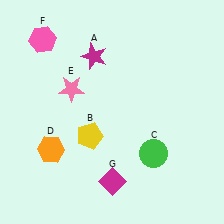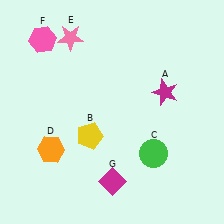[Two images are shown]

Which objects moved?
The objects that moved are: the magenta star (A), the pink star (E).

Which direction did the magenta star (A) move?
The magenta star (A) moved right.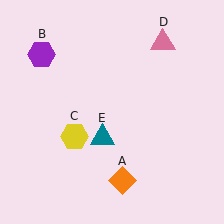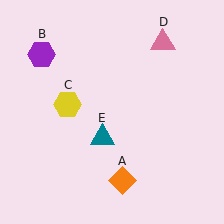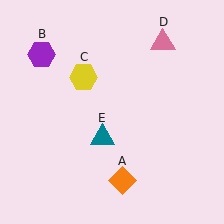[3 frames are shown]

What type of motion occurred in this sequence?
The yellow hexagon (object C) rotated clockwise around the center of the scene.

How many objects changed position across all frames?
1 object changed position: yellow hexagon (object C).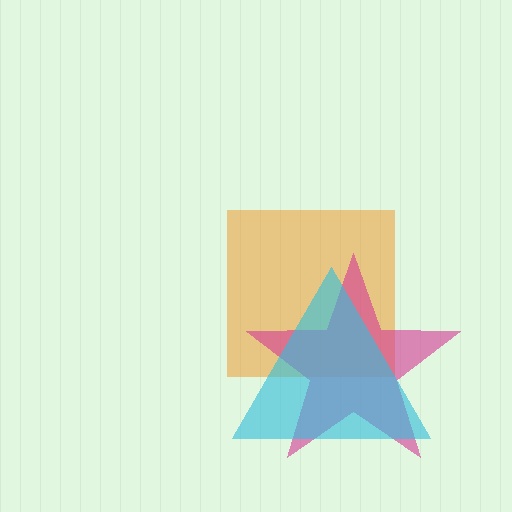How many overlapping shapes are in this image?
There are 3 overlapping shapes in the image.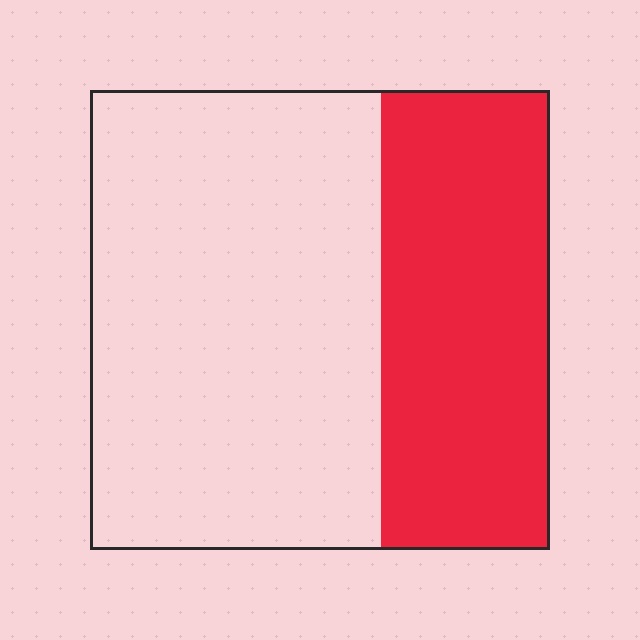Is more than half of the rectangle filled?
No.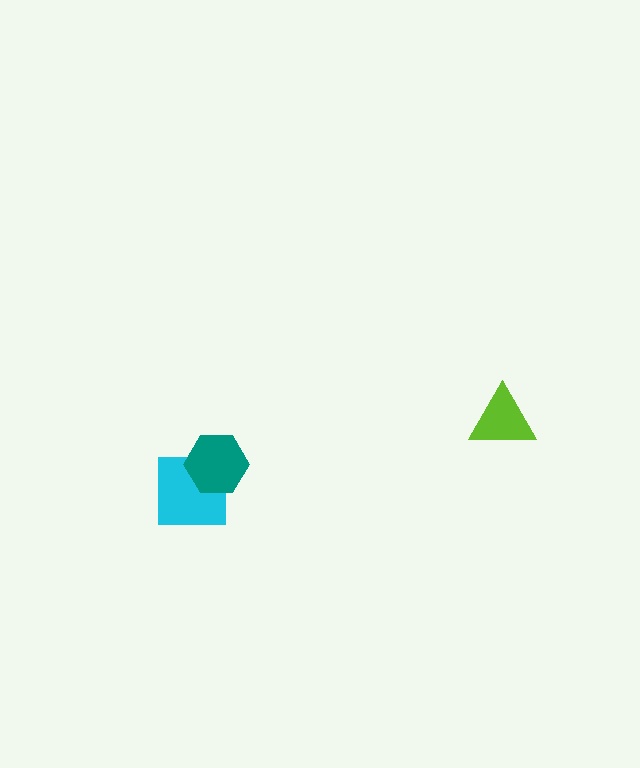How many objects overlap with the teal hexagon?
1 object overlaps with the teal hexagon.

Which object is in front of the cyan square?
The teal hexagon is in front of the cyan square.